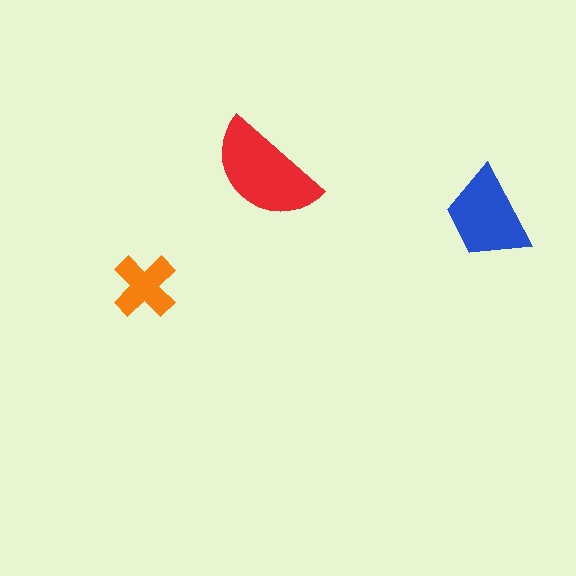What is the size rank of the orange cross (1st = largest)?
3rd.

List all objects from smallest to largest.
The orange cross, the blue trapezoid, the red semicircle.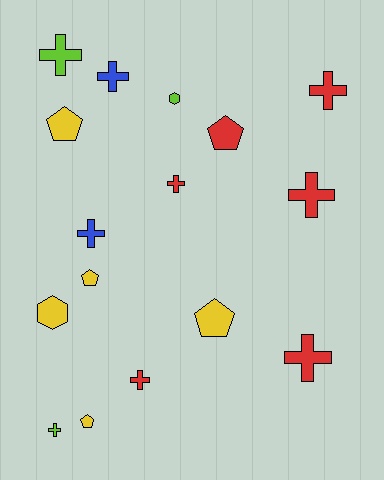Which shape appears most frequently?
Cross, with 9 objects.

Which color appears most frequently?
Red, with 6 objects.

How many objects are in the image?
There are 16 objects.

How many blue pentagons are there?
There are no blue pentagons.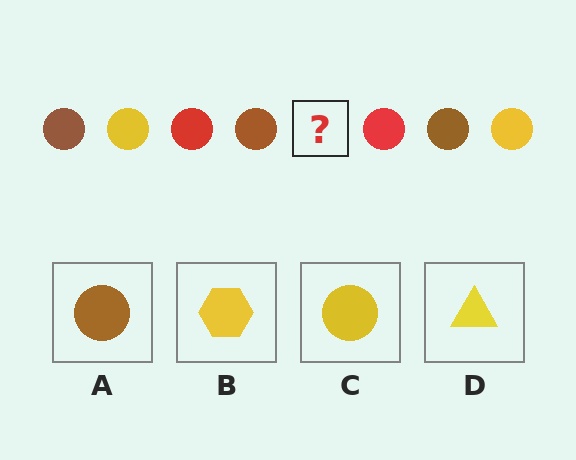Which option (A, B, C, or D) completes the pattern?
C.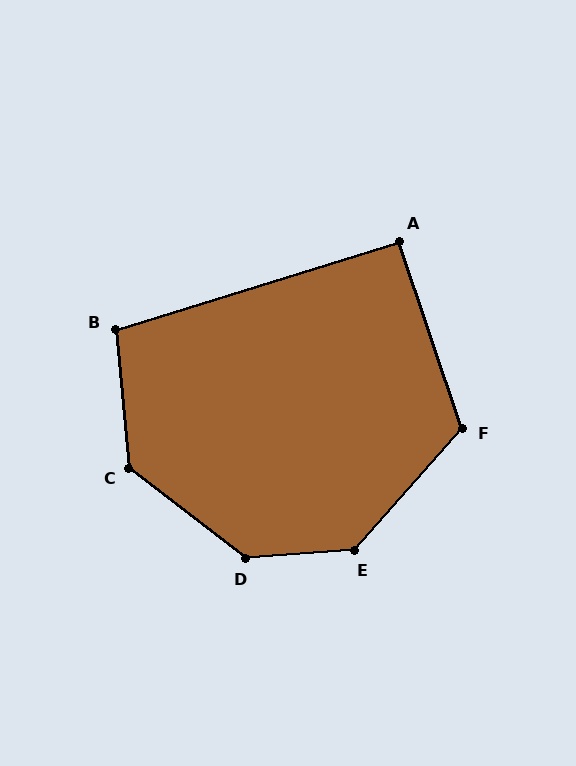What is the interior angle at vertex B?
Approximately 102 degrees (obtuse).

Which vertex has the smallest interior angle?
A, at approximately 91 degrees.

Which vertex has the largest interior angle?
D, at approximately 138 degrees.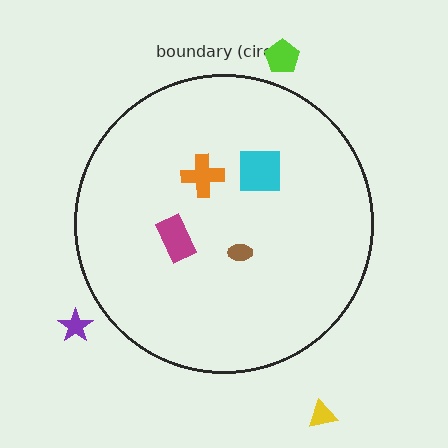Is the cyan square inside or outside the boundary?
Inside.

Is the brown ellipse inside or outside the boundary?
Inside.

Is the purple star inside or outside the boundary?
Outside.